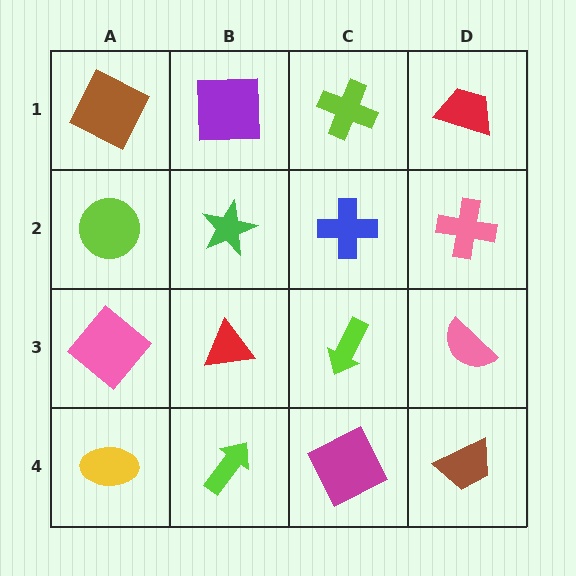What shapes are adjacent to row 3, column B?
A green star (row 2, column B), a lime arrow (row 4, column B), a pink diamond (row 3, column A), a lime arrow (row 3, column C).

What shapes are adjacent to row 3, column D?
A pink cross (row 2, column D), a brown trapezoid (row 4, column D), a lime arrow (row 3, column C).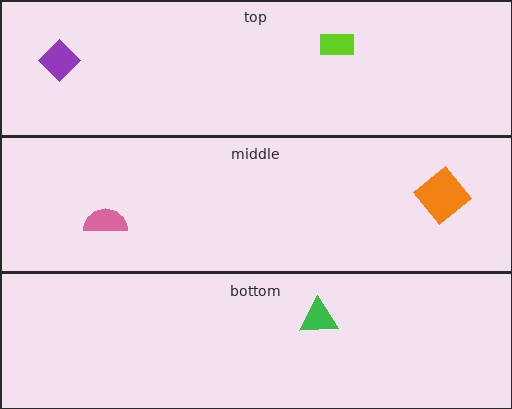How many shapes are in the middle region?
2.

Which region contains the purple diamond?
The top region.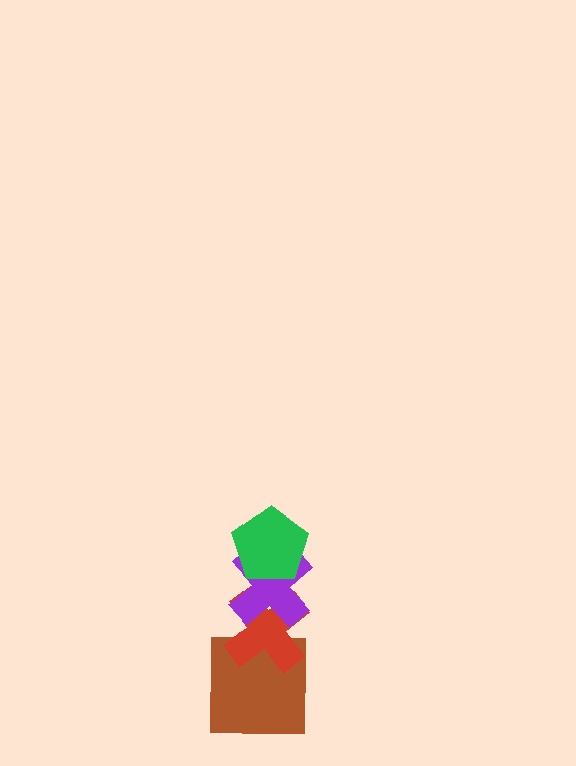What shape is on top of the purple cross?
The green pentagon is on top of the purple cross.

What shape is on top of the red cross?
The purple cross is on top of the red cross.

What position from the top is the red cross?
The red cross is 3rd from the top.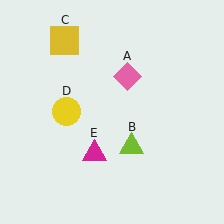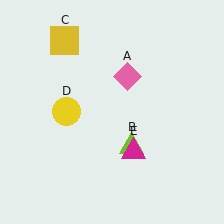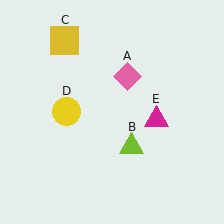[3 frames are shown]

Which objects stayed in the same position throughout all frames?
Pink diamond (object A) and lime triangle (object B) and yellow square (object C) and yellow circle (object D) remained stationary.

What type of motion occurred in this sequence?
The magenta triangle (object E) rotated counterclockwise around the center of the scene.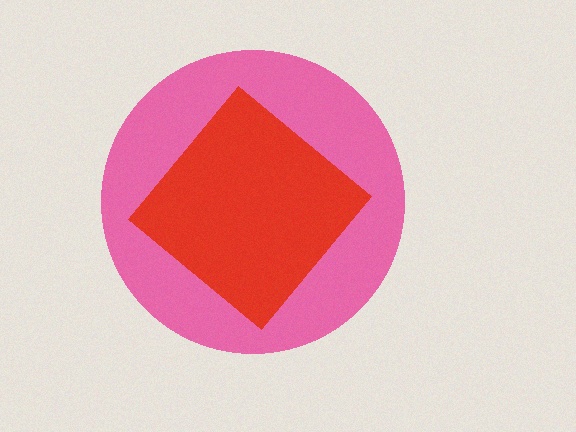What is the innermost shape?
The red diamond.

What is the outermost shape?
The pink circle.